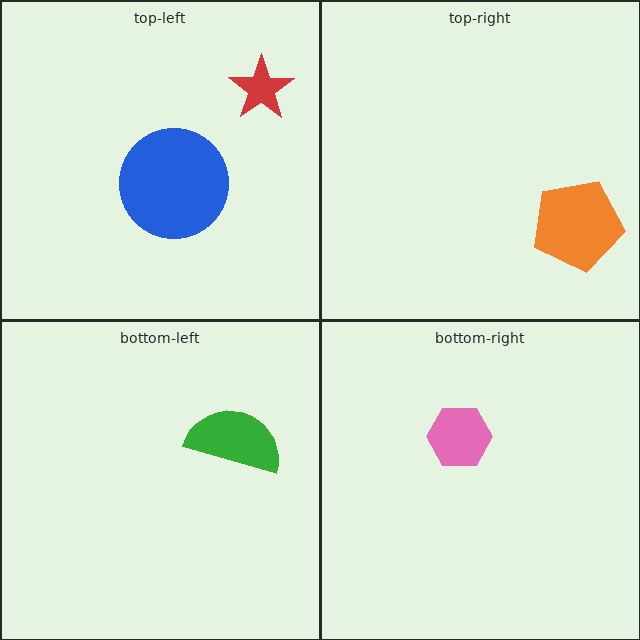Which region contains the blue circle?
The top-left region.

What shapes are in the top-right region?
The orange pentagon.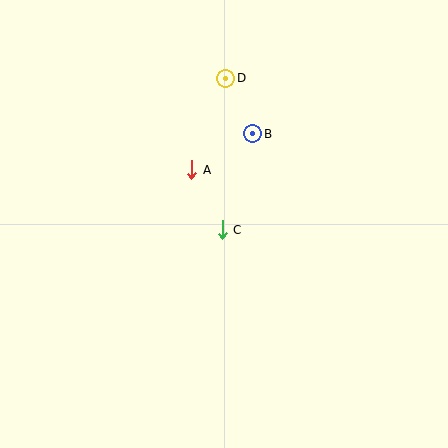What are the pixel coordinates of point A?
Point A is at (192, 170).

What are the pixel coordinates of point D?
Point D is at (226, 78).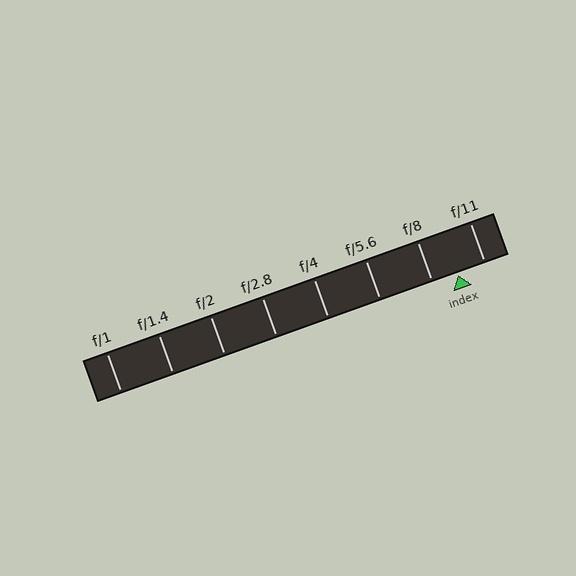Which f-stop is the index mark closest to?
The index mark is closest to f/8.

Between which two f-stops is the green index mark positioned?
The index mark is between f/8 and f/11.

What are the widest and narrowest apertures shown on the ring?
The widest aperture shown is f/1 and the narrowest is f/11.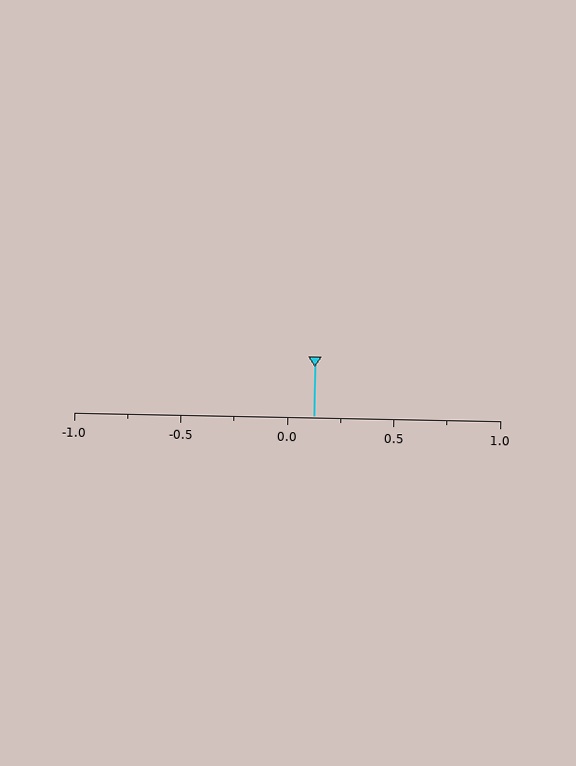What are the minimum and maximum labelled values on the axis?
The axis runs from -1.0 to 1.0.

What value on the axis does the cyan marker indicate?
The marker indicates approximately 0.12.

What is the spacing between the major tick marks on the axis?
The major ticks are spaced 0.5 apart.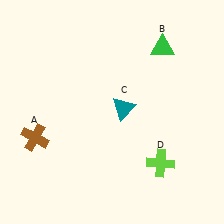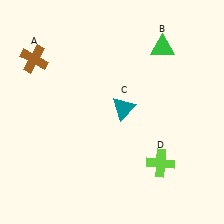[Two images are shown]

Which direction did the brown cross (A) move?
The brown cross (A) moved up.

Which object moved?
The brown cross (A) moved up.